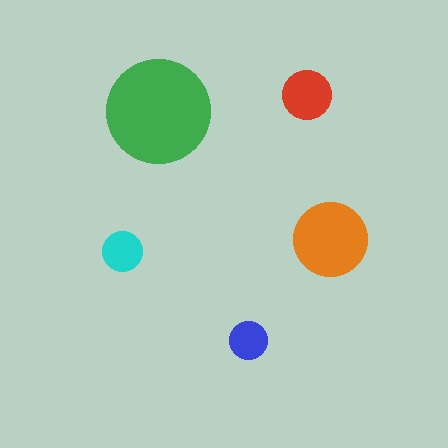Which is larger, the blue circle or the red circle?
The red one.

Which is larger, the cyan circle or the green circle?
The green one.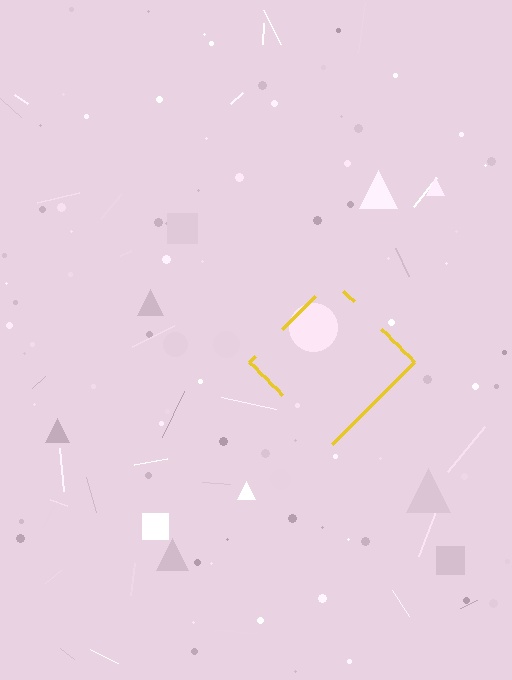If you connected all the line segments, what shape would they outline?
They would outline a diamond.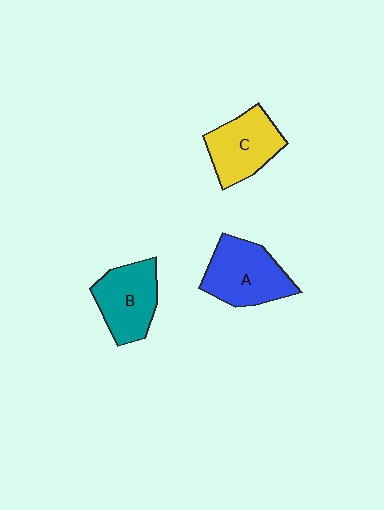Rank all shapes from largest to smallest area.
From largest to smallest: A (blue), B (teal), C (yellow).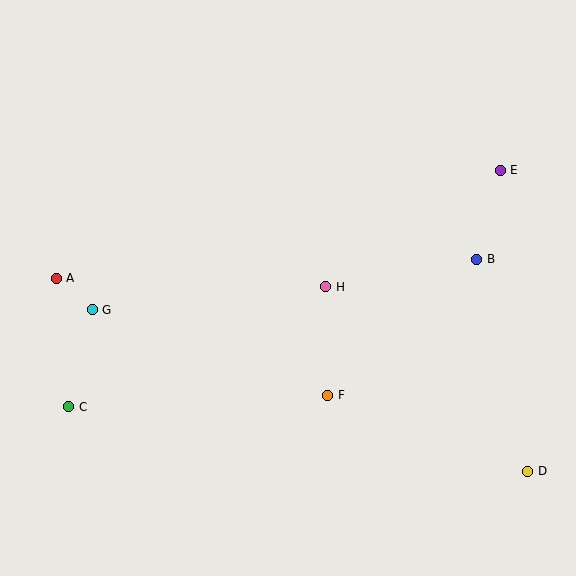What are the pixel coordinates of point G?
Point G is at (92, 310).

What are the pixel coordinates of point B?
Point B is at (477, 259).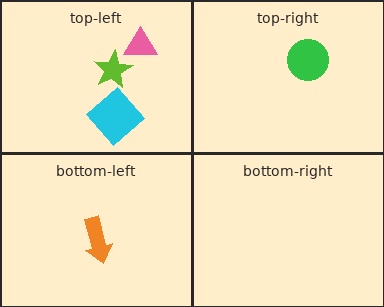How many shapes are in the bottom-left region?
1.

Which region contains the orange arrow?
The bottom-left region.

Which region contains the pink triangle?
The top-left region.